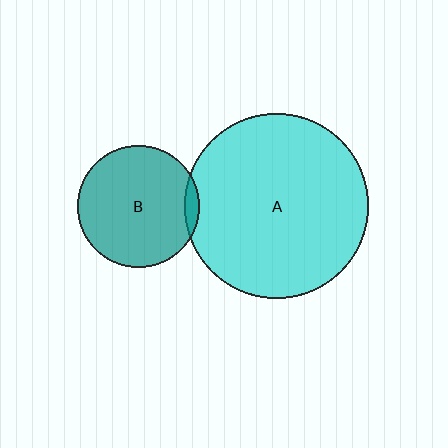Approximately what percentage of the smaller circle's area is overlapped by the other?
Approximately 5%.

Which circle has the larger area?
Circle A (cyan).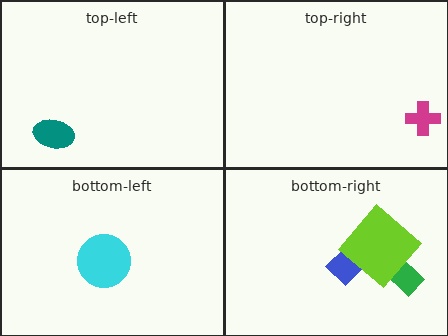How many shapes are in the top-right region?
1.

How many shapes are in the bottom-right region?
3.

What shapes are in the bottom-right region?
The blue diamond, the green rectangle, the lime diamond.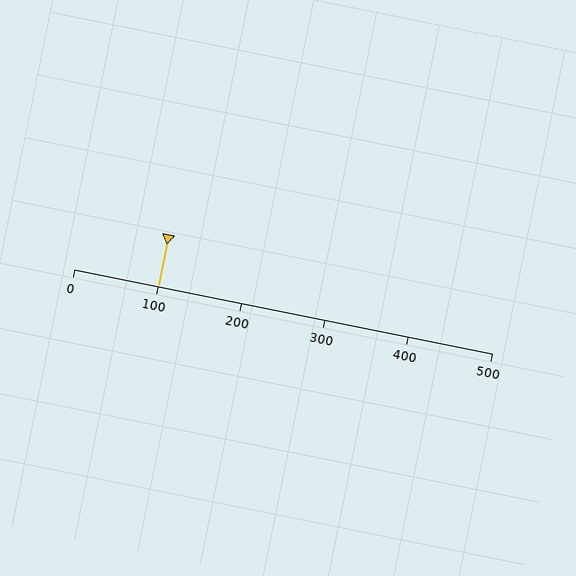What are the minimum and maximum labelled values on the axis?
The axis runs from 0 to 500.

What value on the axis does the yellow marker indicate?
The marker indicates approximately 100.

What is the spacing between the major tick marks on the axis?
The major ticks are spaced 100 apart.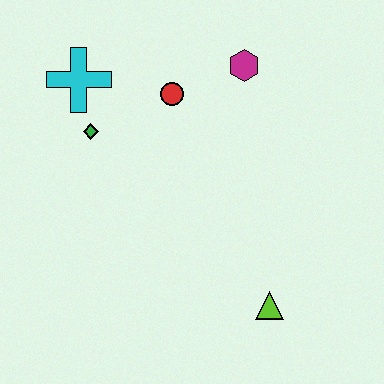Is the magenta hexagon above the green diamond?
Yes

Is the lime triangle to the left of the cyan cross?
No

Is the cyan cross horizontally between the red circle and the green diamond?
No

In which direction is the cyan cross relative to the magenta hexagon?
The cyan cross is to the left of the magenta hexagon.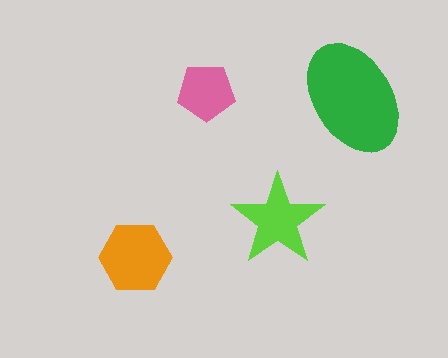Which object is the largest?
The green ellipse.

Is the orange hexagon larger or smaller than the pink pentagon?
Larger.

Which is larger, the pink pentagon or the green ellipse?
The green ellipse.